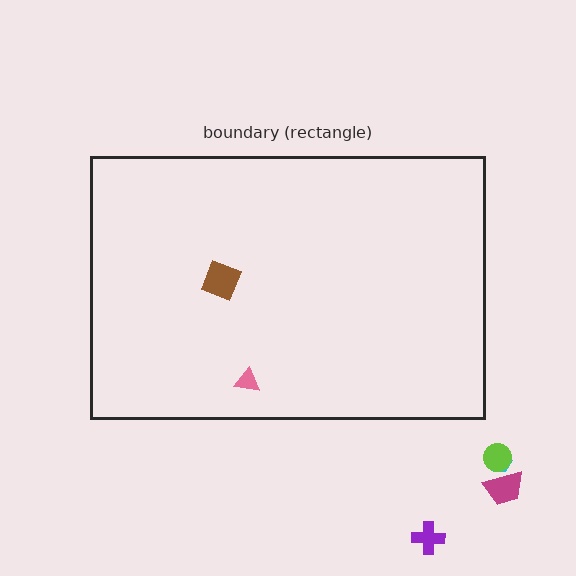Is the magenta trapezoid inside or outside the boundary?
Outside.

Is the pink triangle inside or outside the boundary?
Inside.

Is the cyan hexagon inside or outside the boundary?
Outside.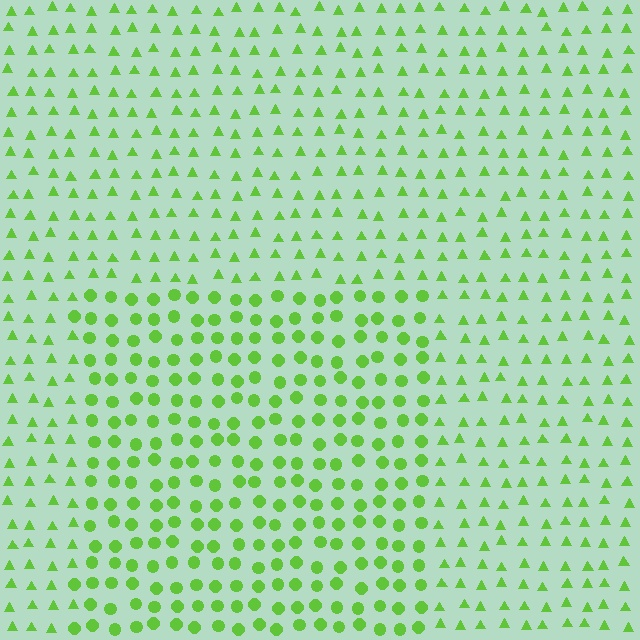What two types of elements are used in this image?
The image uses circles inside the rectangle region and triangles outside it.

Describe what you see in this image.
The image is filled with small lime elements arranged in a uniform grid. A rectangle-shaped region contains circles, while the surrounding area contains triangles. The boundary is defined purely by the change in element shape.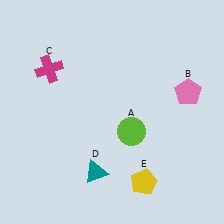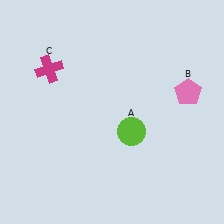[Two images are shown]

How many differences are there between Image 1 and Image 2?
There are 2 differences between the two images.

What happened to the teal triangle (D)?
The teal triangle (D) was removed in Image 2. It was in the bottom-left area of Image 1.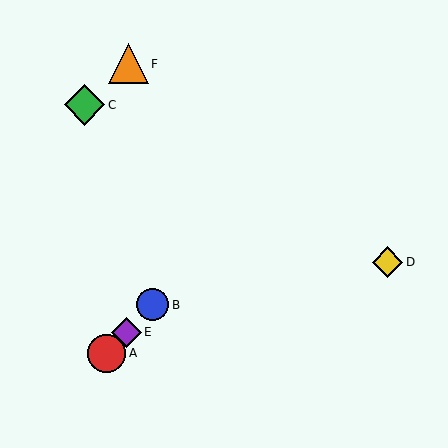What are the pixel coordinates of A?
Object A is at (107, 353).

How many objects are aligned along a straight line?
3 objects (A, B, E) are aligned along a straight line.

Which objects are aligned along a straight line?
Objects A, B, E are aligned along a straight line.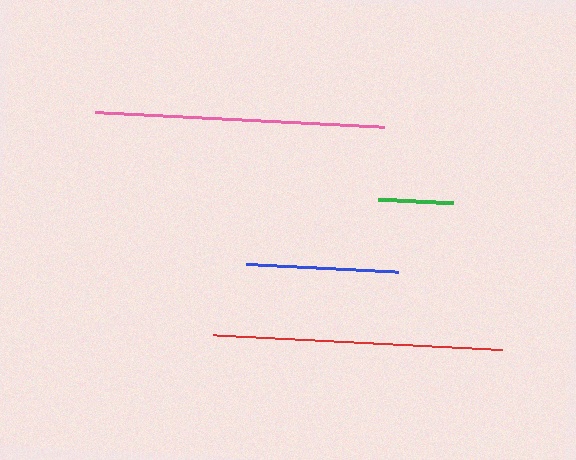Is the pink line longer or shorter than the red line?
The pink line is longer than the red line.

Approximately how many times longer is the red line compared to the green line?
The red line is approximately 3.9 times the length of the green line.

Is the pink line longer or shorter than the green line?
The pink line is longer than the green line.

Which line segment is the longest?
The pink line is the longest at approximately 290 pixels.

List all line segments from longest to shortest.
From longest to shortest: pink, red, blue, green.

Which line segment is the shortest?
The green line is the shortest at approximately 75 pixels.